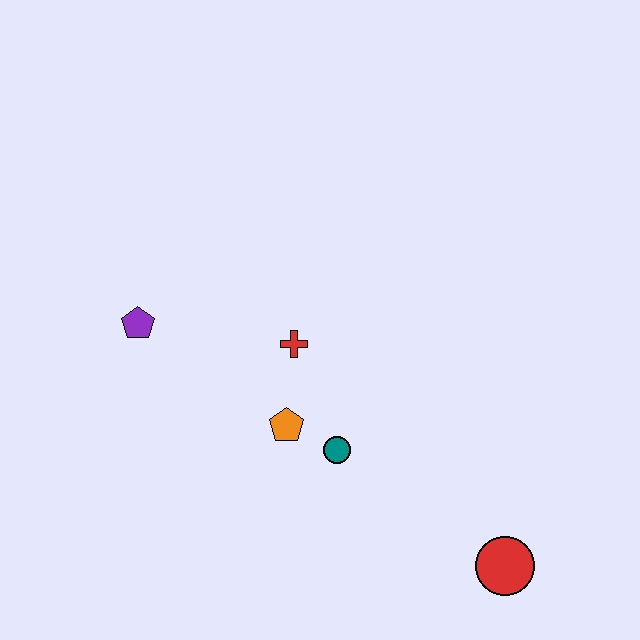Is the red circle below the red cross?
Yes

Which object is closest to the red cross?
The orange pentagon is closest to the red cross.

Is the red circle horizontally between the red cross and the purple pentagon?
No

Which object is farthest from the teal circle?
The purple pentagon is farthest from the teal circle.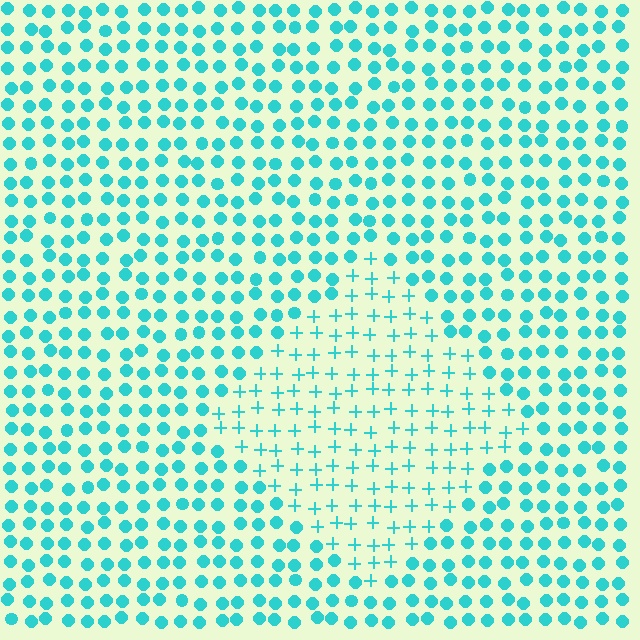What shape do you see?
I see a diamond.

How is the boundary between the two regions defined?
The boundary is defined by a change in element shape: plus signs inside vs. circles outside. All elements share the same color and spacing.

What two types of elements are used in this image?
The image uses plus signs inside the diamond region and circles outside it.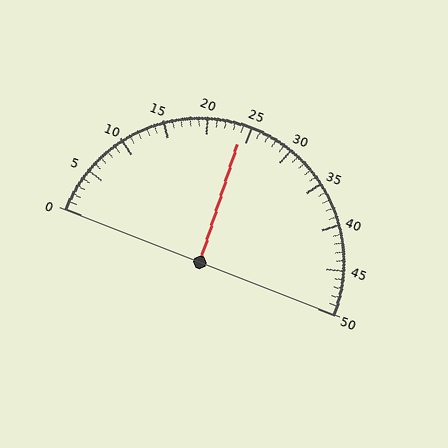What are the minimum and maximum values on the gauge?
The gauge ranges from 0 to 50.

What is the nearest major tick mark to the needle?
The nearest major tick mark is 25.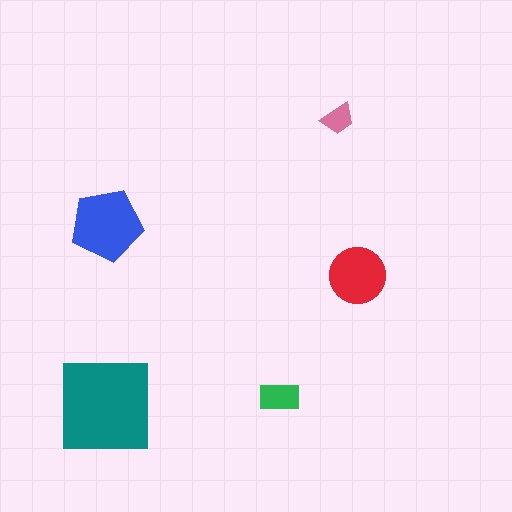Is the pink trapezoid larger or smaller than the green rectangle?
Smaller.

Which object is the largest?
The teal square.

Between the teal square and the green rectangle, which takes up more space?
The teal square.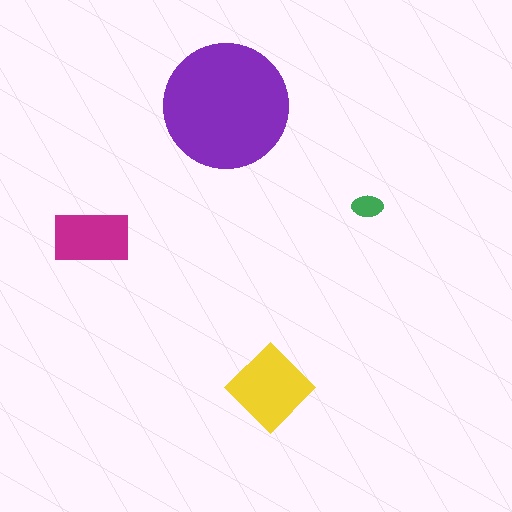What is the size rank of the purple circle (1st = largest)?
1st.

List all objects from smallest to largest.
The green ellipse, the magenta rectangle, the yellow diamond, the purple circle.